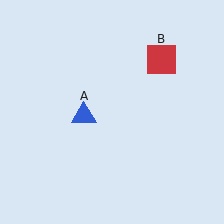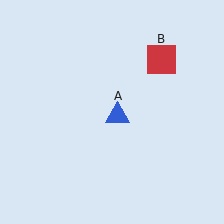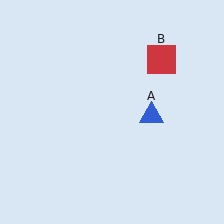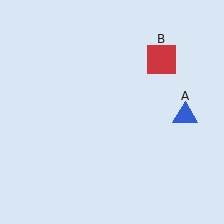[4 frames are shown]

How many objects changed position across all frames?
1 object changed position: blue triangle (object A).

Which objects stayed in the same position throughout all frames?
Red square (object B) remained stationary.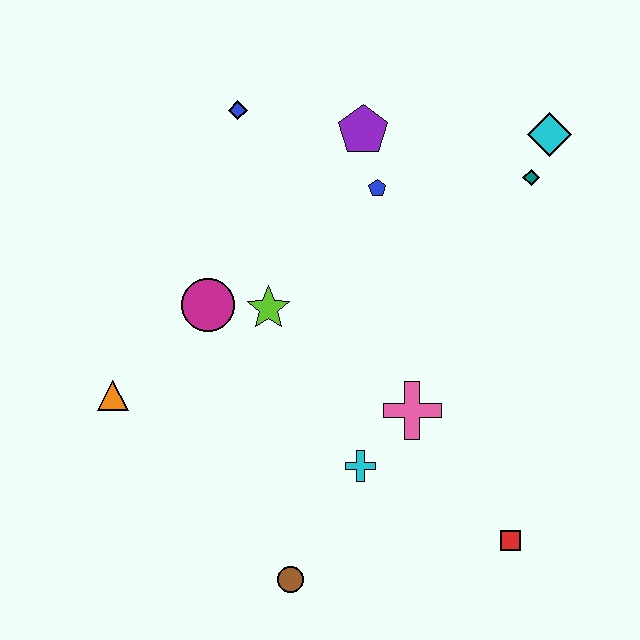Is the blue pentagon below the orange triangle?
No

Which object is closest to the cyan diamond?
The teal diamond is closest to the cyan diamond.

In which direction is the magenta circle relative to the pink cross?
The magenta circle is to the left of the pink cross.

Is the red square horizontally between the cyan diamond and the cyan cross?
Yes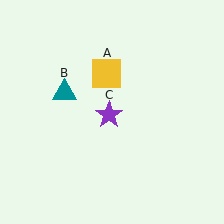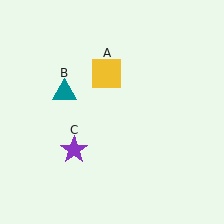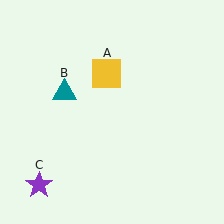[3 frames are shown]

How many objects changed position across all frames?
1 object changed position: purple star (object C).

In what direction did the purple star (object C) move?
The purple star (object C) moved down and to the left.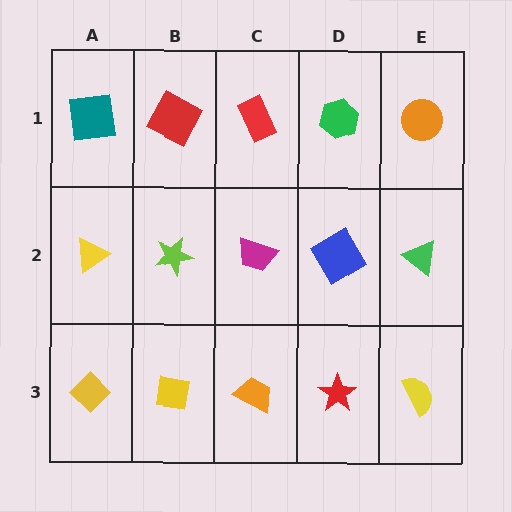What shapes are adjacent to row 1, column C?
A magenta trapezoid (row 2, column C), a red square (row 1, column B), a green hexagon (row 1, column D).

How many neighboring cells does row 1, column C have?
3.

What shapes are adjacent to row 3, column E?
A green triangle (row 2, column E), a red star (row 3, column D).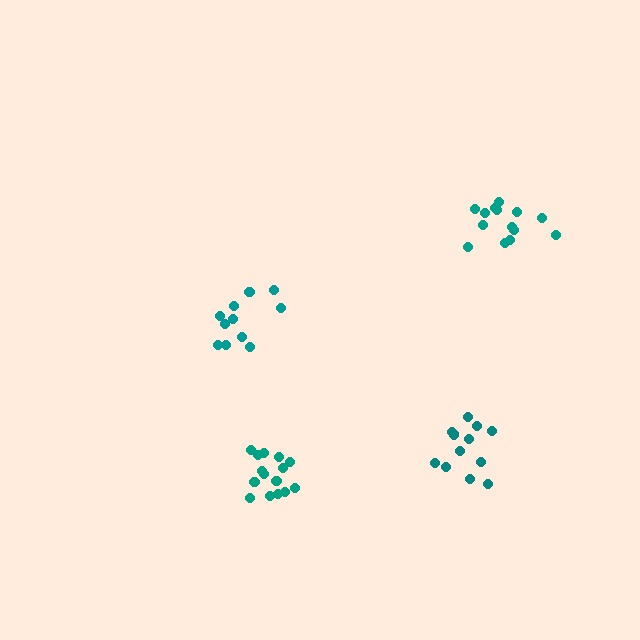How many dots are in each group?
Group 1: 11 dots, Group 2: 17 dots, Group 3: 14 dots, Group 4: 12 dots (54 total).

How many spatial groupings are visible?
There are 4 spatial groupings.